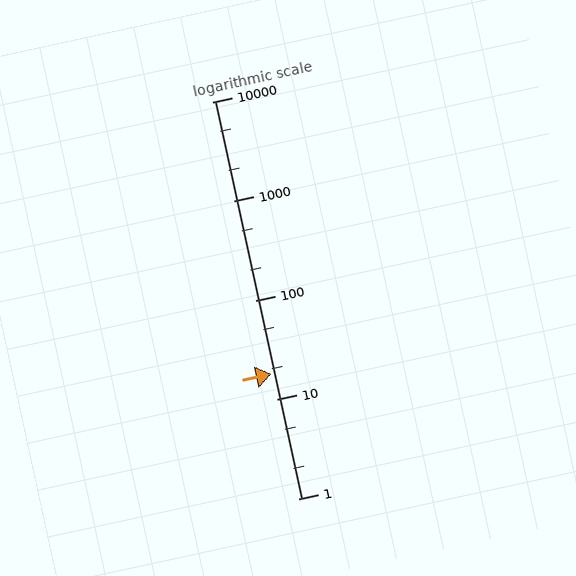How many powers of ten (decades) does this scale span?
The scale spans 4 decades, from 1 to 10000.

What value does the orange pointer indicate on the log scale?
The pointer indicates approximately 18.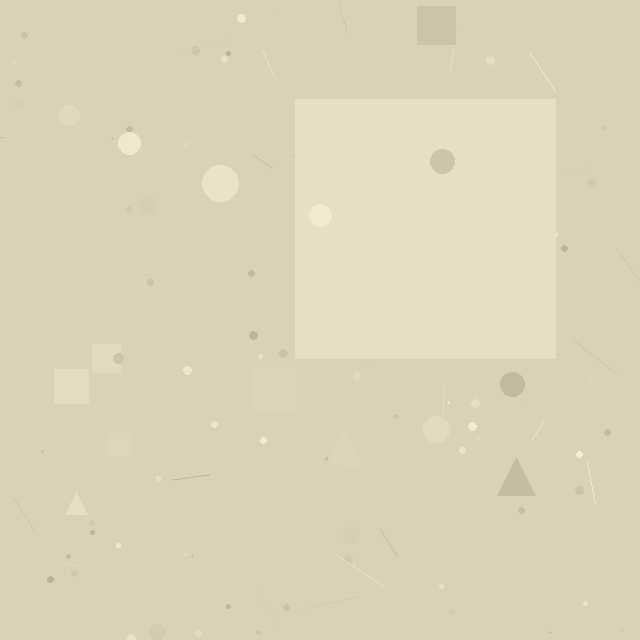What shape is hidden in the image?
A square is hidden in the image.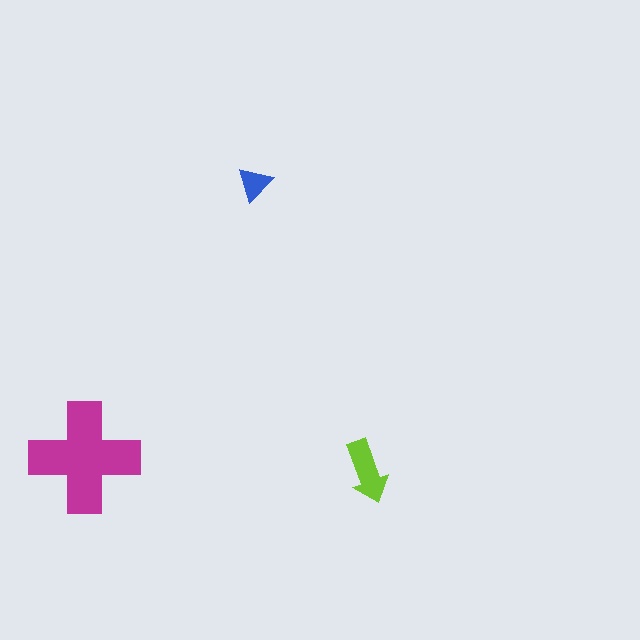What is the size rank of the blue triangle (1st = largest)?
3rd.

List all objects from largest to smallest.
The magenta cross, the lime arrow, the blue triangle.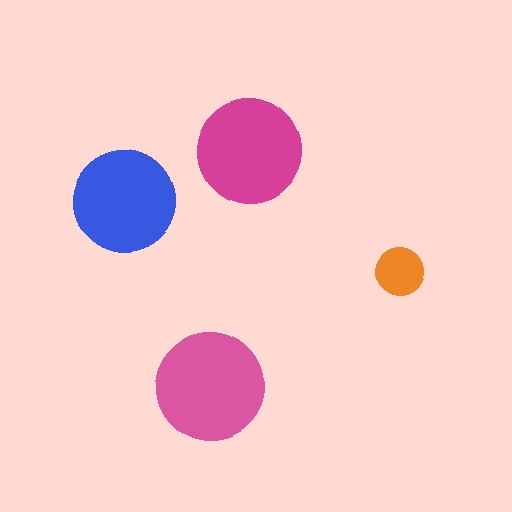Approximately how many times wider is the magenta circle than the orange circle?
About 2 times wider.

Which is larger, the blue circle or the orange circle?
The blue one.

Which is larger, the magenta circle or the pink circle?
The pink one.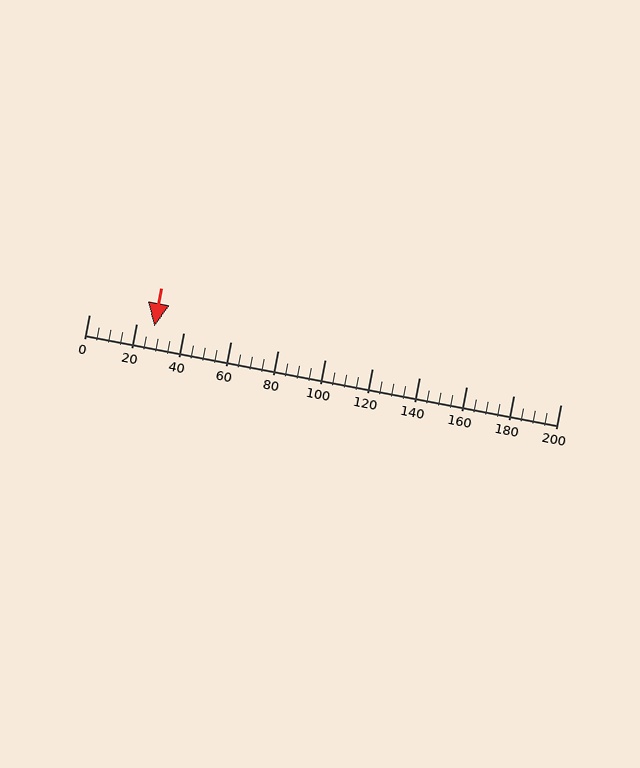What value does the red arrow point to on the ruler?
The red arrow points to approximately 28.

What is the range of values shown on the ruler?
The ruler shows values from 0 to 200.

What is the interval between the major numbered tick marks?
The major tick marks are spaced 20 units apart.